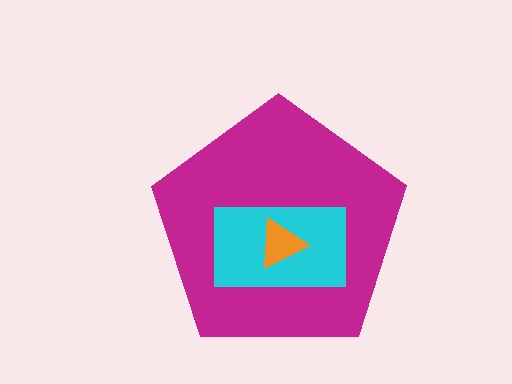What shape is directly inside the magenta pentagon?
The cyan rectangle.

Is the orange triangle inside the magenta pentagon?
Yes.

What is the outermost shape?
The magenta pentagon.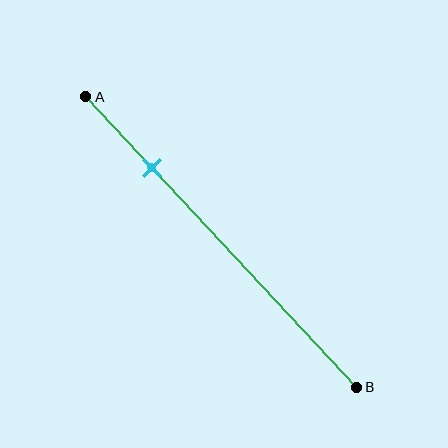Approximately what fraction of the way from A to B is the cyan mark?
The cyan mark is approximately 25% of the way from A to B.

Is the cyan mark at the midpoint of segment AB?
No, the mark is at about 25% from A, not at the 50% midpoint.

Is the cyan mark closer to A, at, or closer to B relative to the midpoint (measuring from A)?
The cyan mark is closer to point A than the midpoint of segment AB.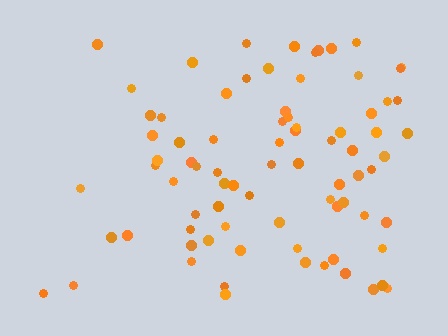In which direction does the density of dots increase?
From left to right, with the right side densest.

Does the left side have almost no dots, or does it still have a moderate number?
Still a moderate number, just noticeably fewer than the right.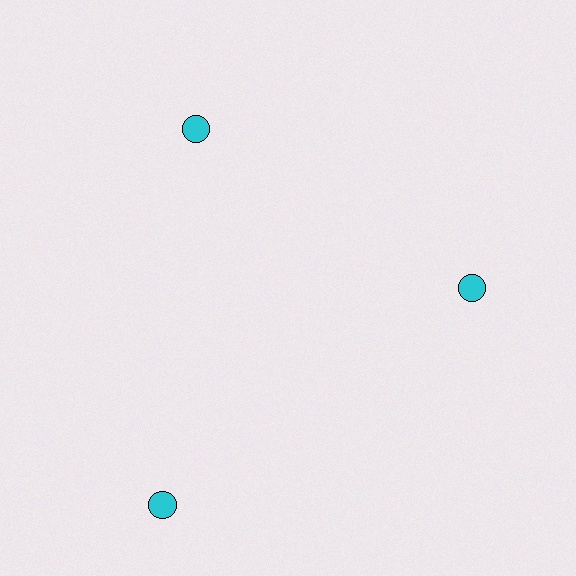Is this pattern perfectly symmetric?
No. The 3 cyan circles are arranged in a ring, but one element near the 7 o'clock position is pushed outward from the center, breaking the 3-fold rotational symmetry.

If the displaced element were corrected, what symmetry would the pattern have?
It would have 3-fold rotational symmetry — the pattern would map onto itself every 120 degrees.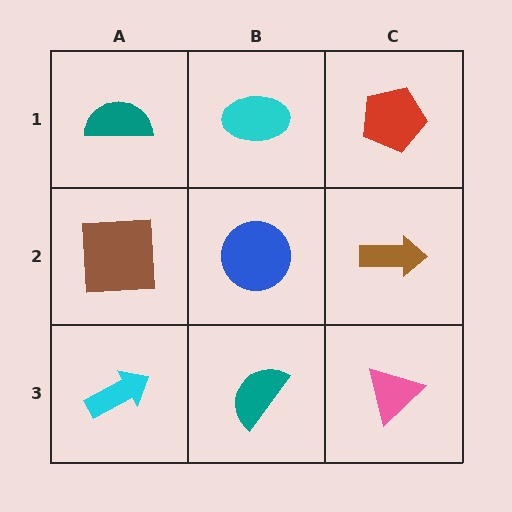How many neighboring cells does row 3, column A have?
2.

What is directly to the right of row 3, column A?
A teal semicircle.